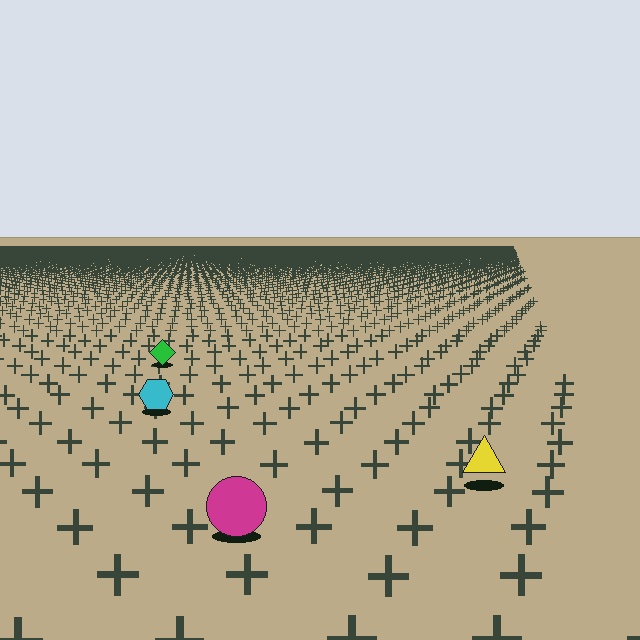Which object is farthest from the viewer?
The green diamond is farthest from the viewer. It appears smaller and the ground texture around it is denser.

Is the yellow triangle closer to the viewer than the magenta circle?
No. The magenta circle is closer — you can tell from the texture gradient: the ground texture is coarser near it.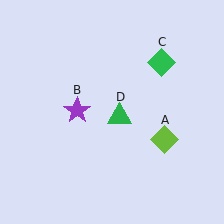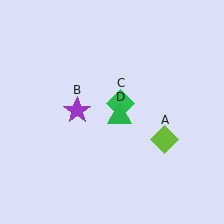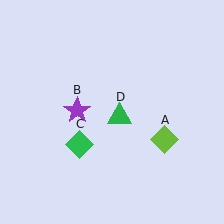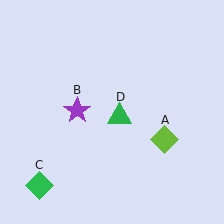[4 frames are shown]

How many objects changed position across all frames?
1 object changed position: green diamond (object C).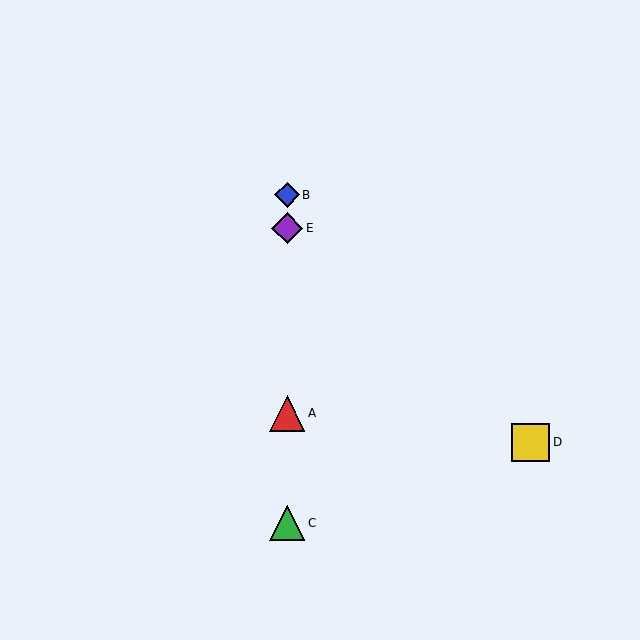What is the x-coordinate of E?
Object E is at x≈287.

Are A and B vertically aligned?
Yes, both are at x≈287.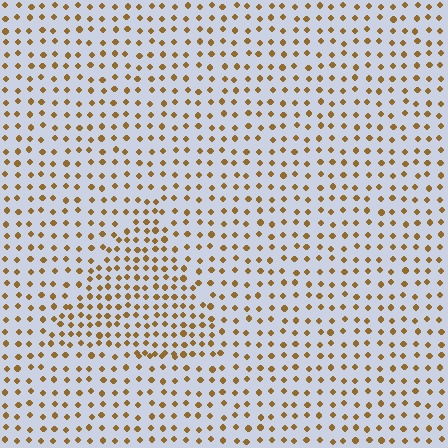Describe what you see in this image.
The image contains small brown elements arranged at two different densities. A triangle-shaped region is visible where the elements are more densely packed than the surrounding area.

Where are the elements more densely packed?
The elements are more densely packed inside the triangle boundary.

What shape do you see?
I see a triangle.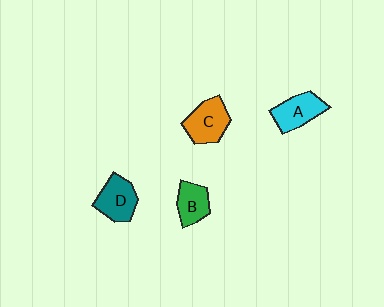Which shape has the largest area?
Shape C (orange).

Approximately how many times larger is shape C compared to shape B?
Approximately 1.4 times.